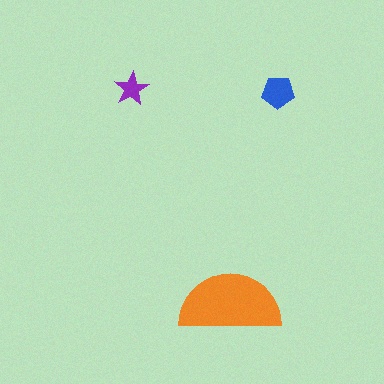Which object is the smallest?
The purple star.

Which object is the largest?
The orange semicircle.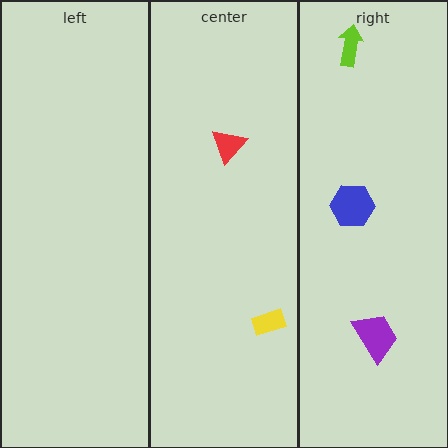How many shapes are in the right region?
3.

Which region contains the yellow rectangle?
The center region.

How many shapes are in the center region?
2.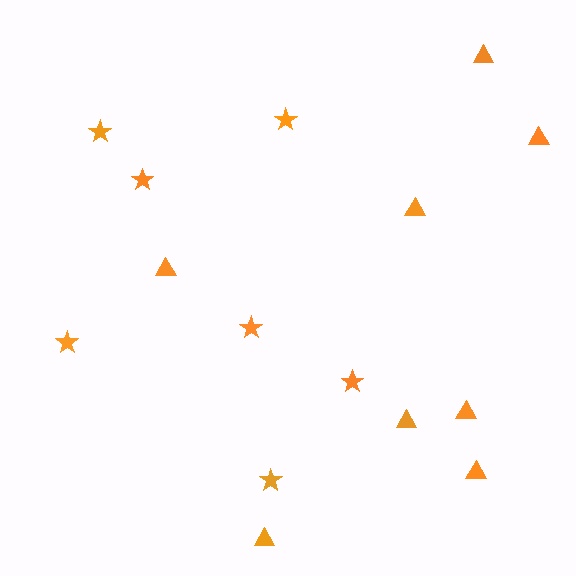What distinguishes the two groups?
There are 2 groups: one group of triangles (8) and one group of stars (7).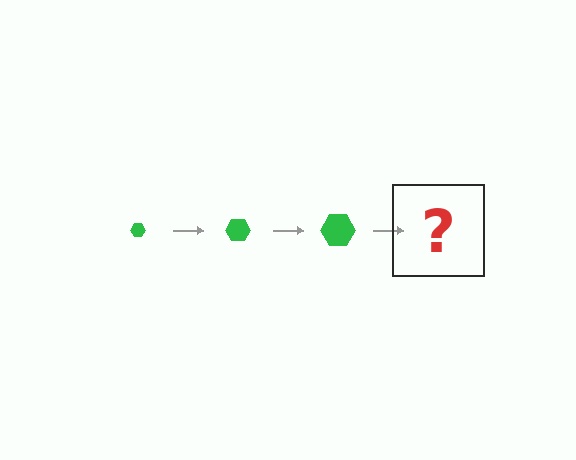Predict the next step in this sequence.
The next step is a green hexagon, larger than the previous one.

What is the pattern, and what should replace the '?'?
The pattern is that the hexagon gets progressively larger each step. The '?' should be a green hexagon, larger than the previous one.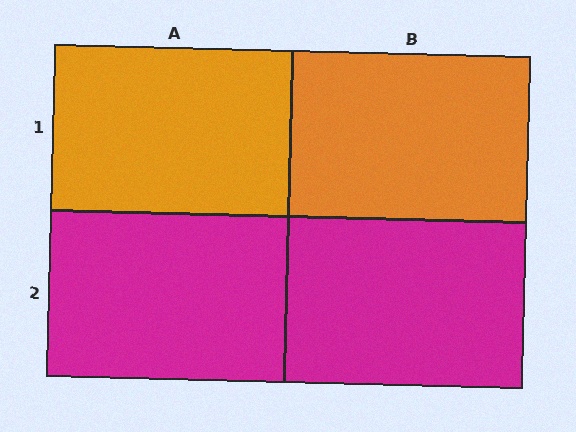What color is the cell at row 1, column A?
Orange.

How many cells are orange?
2 cells are orange.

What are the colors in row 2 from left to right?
Magenta, magenta.